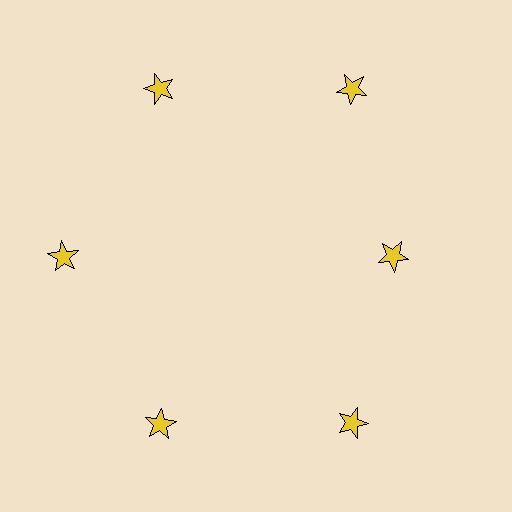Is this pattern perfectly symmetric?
No. The 6 yellow stars are arranged in a ring, but one element near the 3 o'clock position is pulled inward toward the center, breaking the 6-fold rotational symmetry.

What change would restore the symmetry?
The symmetry would be restored by moving it outward, back onto the ring so that all 6 stars sit at equal angles and equal distance from the center.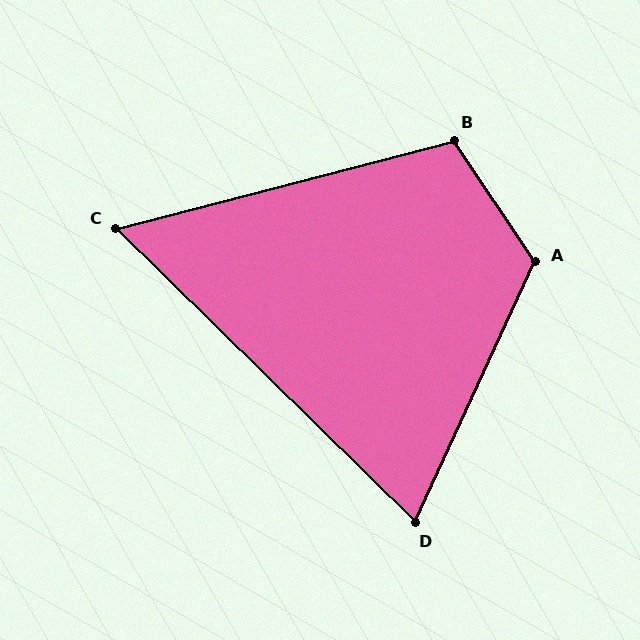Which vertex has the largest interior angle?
A, at approximately 121 degrees.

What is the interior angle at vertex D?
Approximately 70 degrees (acute).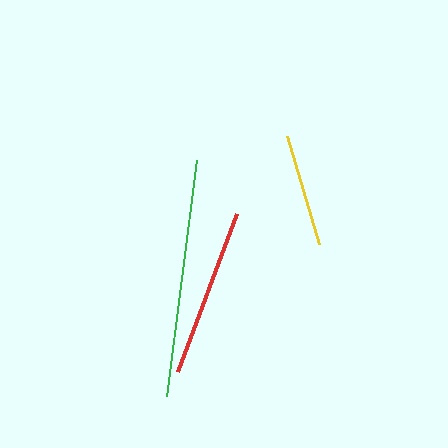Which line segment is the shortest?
The yellow line is the shortest at approximately 112 pixels.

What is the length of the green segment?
The green segment is approximately 237 pixels long.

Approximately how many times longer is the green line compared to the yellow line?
The green line is approximately 2.1 times the length of the yellow line.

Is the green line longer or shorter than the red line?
The green line is longer than the red line.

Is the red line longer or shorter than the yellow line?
The red line is longer than the yellow line.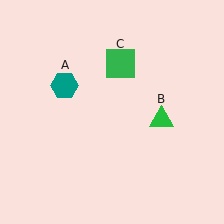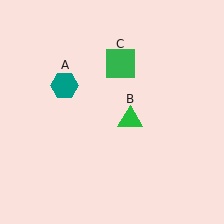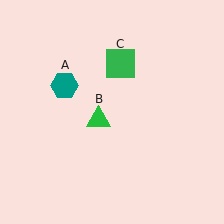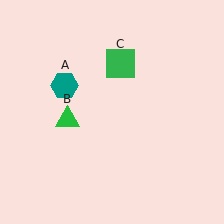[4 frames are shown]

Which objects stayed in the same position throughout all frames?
Teal hexagon (object A) and green square (object C) remained stationary.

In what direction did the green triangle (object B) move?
The green triangle (object B) moved left.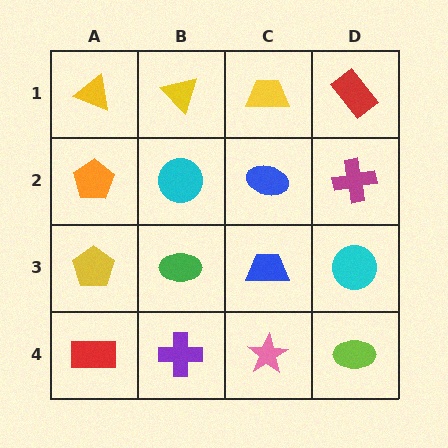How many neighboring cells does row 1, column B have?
3.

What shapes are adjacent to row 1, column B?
A cyan circle (row 2, column B), a yellow triangle (row 1, column A), a yellow trapezoid (row 1, column C).